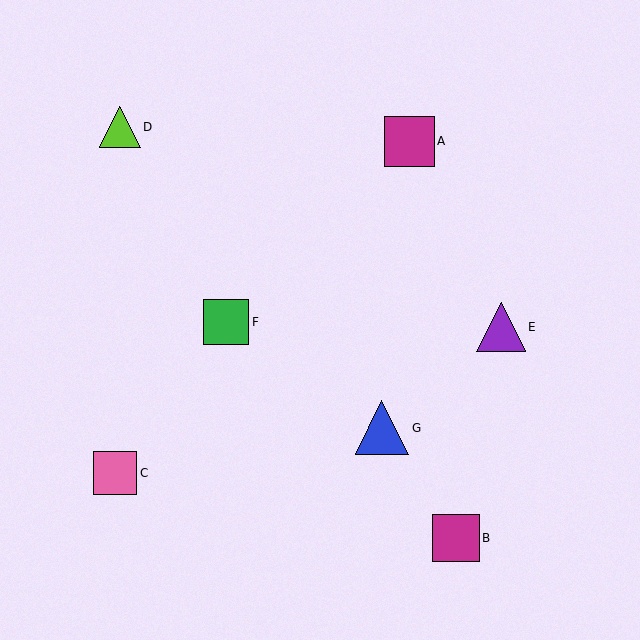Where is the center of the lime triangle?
The center of the lime triangle is at (120, 127).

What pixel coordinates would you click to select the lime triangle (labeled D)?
Click at (120, 127) to select the lime triangle D.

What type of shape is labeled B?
Shape B is a magenta square.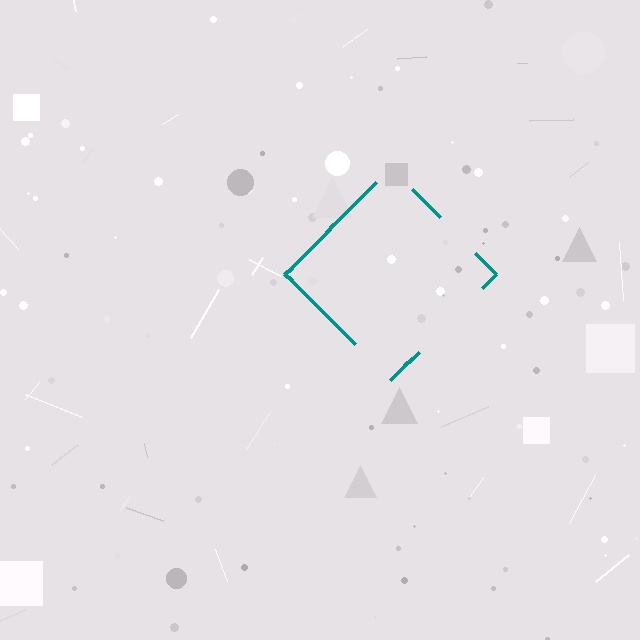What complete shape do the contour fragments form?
The contour fragments form a diamond.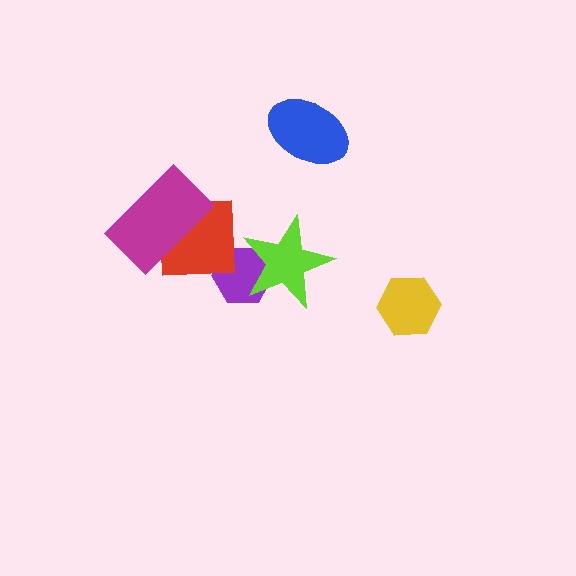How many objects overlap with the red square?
2 objects overlap with the red square.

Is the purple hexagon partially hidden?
Yes, it is partially covered by another shape.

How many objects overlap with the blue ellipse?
0 objects overlap with the blue ellipse.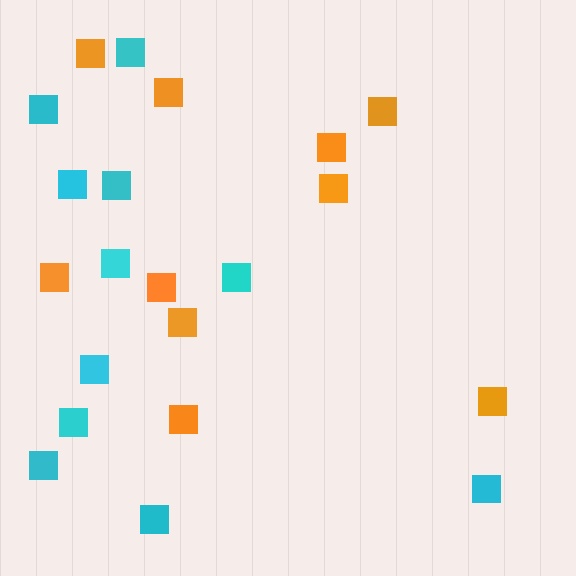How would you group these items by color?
There are 2 groups: one group of orange squares (10) and one group of cyan squares (11).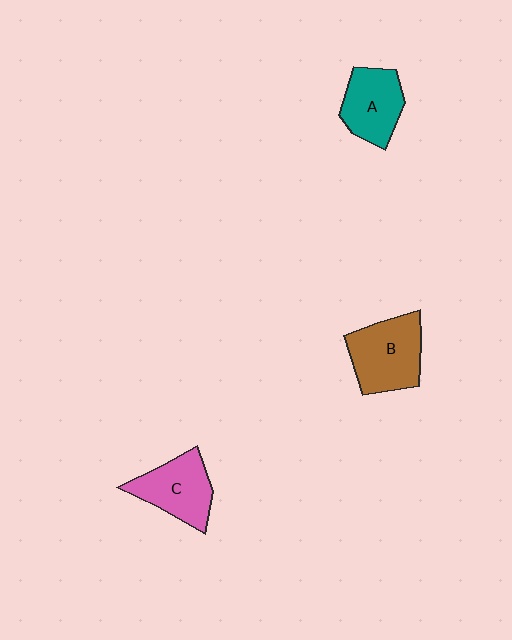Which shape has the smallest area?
Shape A (teal).